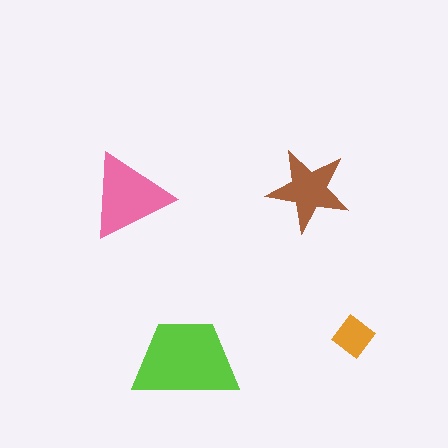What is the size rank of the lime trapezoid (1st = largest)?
1st.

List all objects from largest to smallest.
The lime trapezoid, the pink triangle, the brown star, the orange diamond.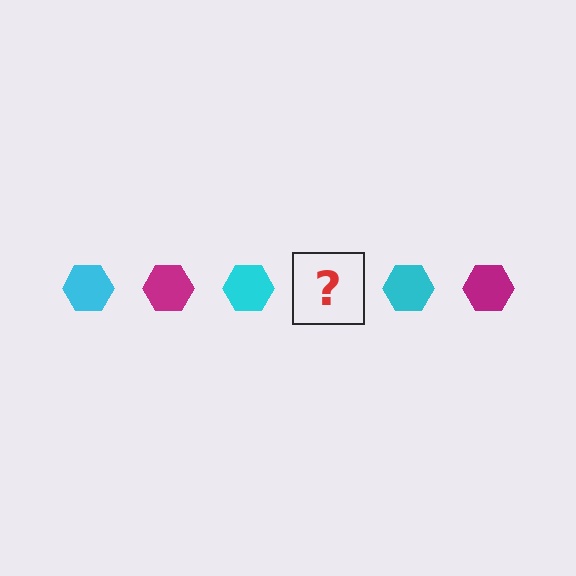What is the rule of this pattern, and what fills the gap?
The rule is that the pattern cycles through cyan, magenta hexagons. The gap should be filled with a magenta hexagon.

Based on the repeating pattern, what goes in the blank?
The blank should be a magenta hexagon.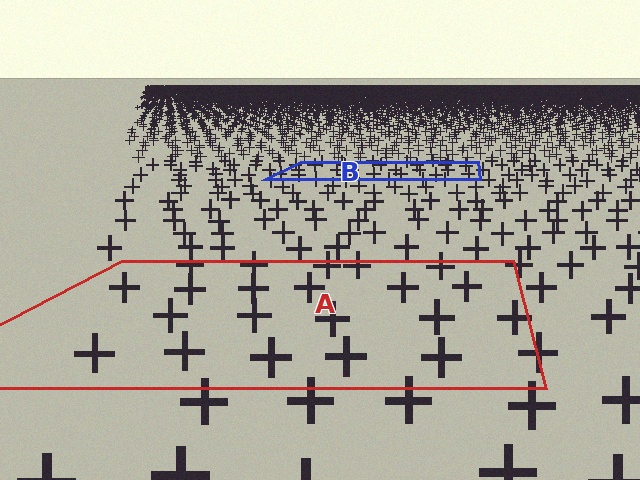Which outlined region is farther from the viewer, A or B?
Region B is farther from the viewer — the texture elements inside it appear smaller and more densely packed.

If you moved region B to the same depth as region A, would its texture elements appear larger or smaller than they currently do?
They would appear larger. At a closer depth, the same texture elements are projected at a bigger on-screen size.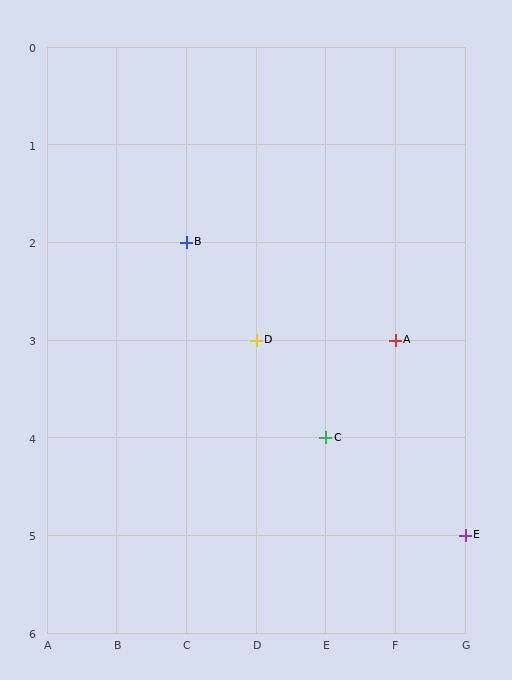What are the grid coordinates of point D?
Point D is at grid coordinates (D, 3).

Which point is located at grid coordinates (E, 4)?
Point C is at (E, 4).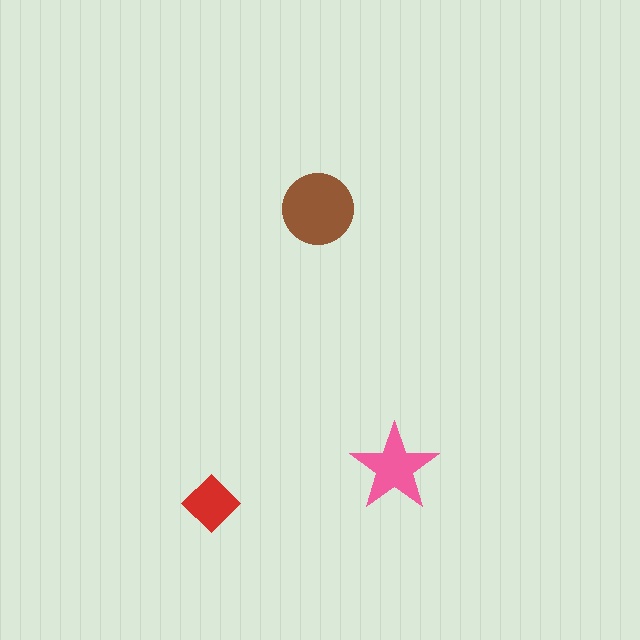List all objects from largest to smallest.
The brown circle, the pink star, the red diamond.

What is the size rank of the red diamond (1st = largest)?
3rd.